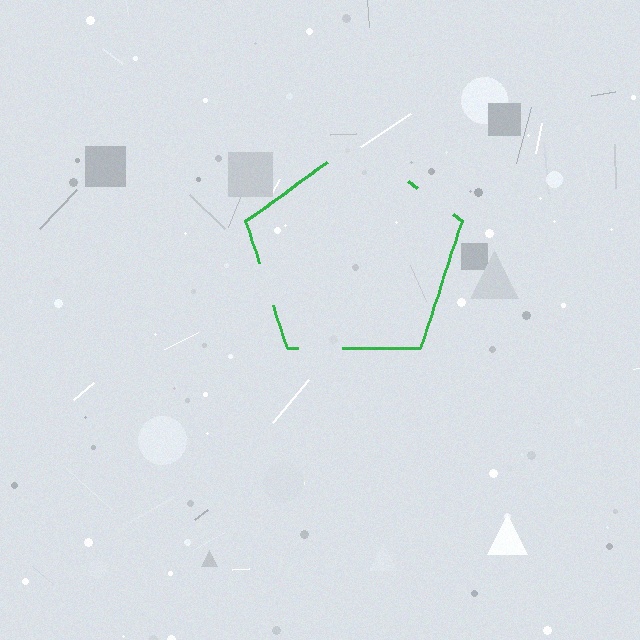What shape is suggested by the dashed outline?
The dashed outline suggests a pentagon.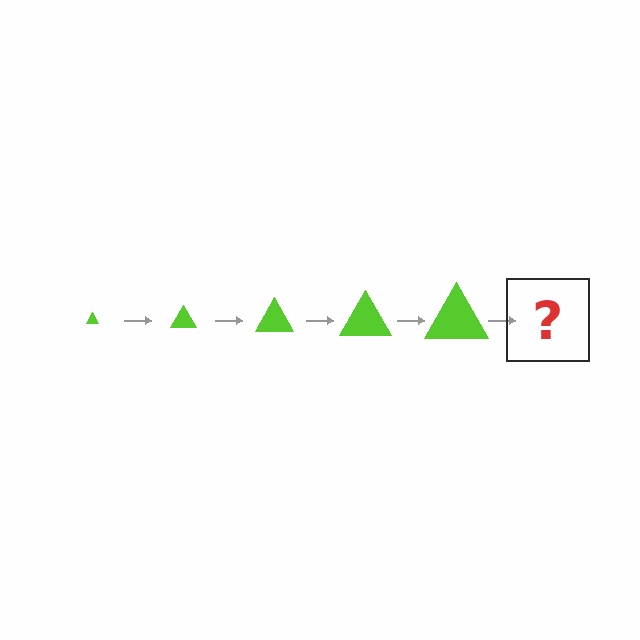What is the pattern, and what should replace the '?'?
The pattern is that the triangle gets progressively larger each step. The '?' should be a lime triangle, larger than the previous one.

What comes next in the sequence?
The next element should be a lime triangle, larger than the previous one.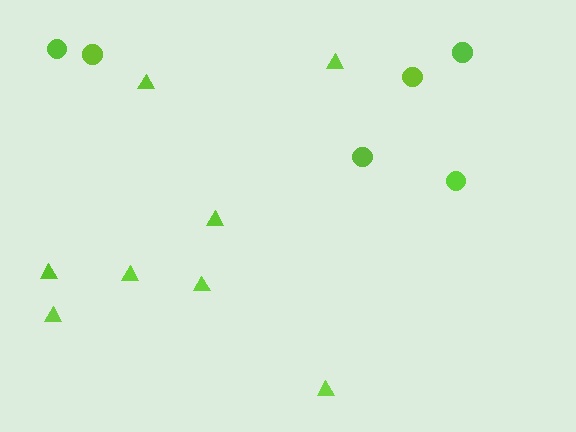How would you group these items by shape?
There are 2 groups: one group of triangles (8) and one group of circles (6).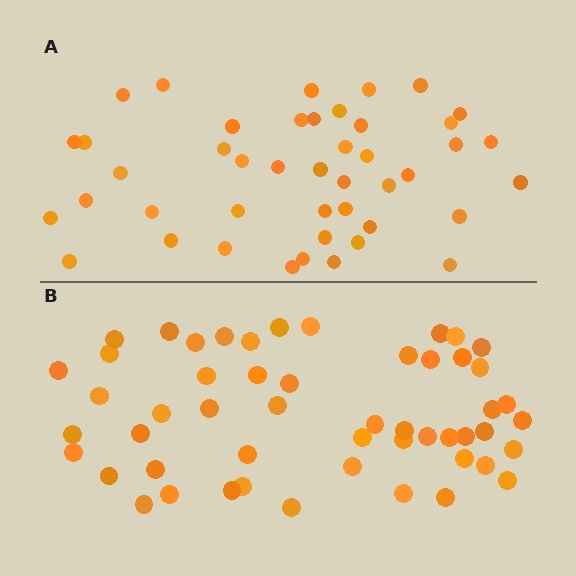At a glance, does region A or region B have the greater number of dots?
Region B (the bottom region) has more dots.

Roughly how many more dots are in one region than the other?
Region B has roughly 8 or so more dots than region A.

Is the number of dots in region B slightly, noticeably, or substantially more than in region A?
Region B has only slightly more — the two regions are fairly close. The ratio is roughly 1.2 to 1.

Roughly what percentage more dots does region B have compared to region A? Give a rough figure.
About 20% more.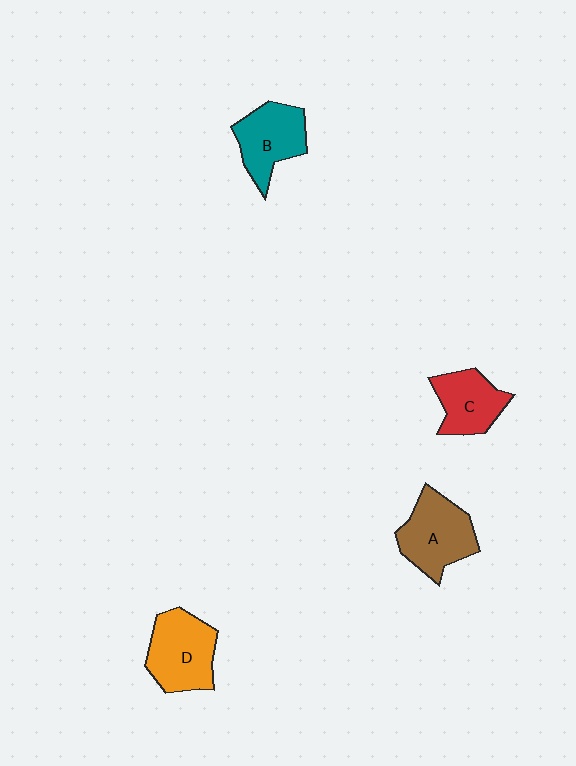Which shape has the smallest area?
Shape C (red).